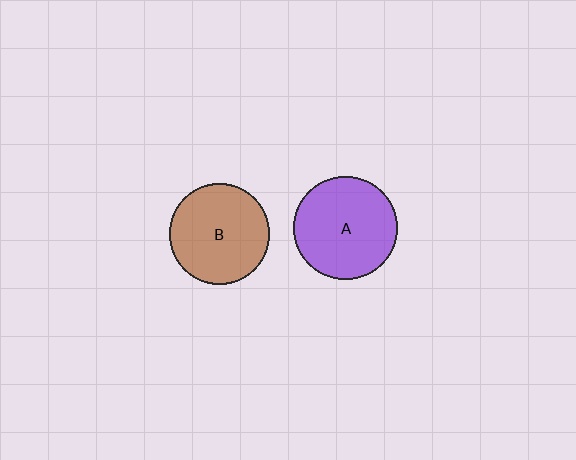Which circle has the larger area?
Circle A (purple).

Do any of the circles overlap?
No, none of the circles overlap.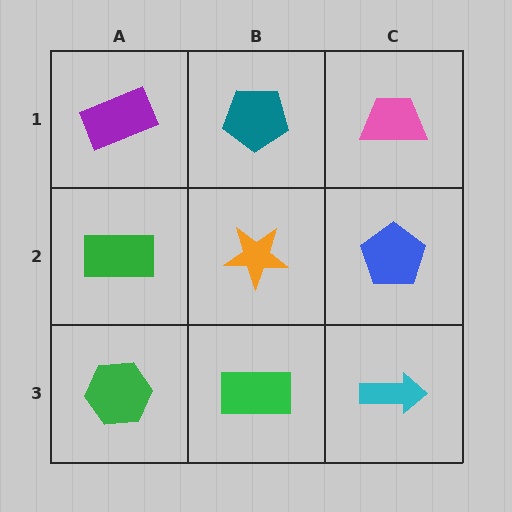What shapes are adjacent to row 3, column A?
A green rectangle (row 2, column A), a green rectangle (row 3, column B).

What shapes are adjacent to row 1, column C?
A blue pentagon (row 2, column C), a teal pentagon (row 1, column B).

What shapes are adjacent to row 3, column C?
A blue pentagon (row 2, column C), a green rectangle (row 3, column B).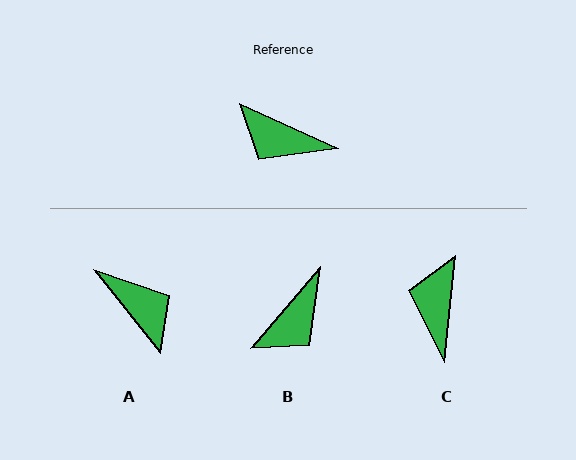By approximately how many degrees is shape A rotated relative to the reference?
Approximately 153 degrees counter-clockwise.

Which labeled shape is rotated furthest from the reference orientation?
A, about 153 degrees away.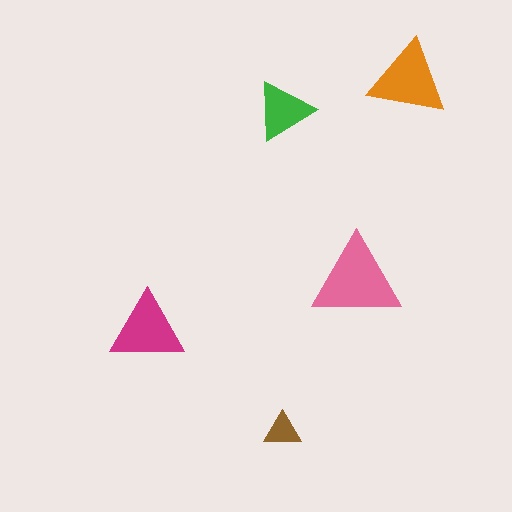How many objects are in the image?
There are 5 objects in the image.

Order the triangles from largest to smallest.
the pink one, the orange one, the magenta one, the green one, the brown one.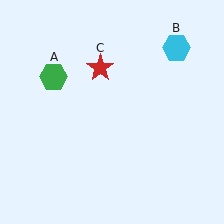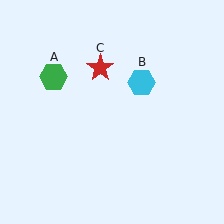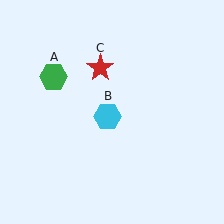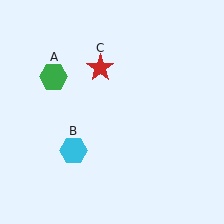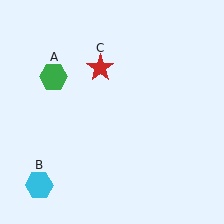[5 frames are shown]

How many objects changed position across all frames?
1 object changed position: cyan hexagon (object B).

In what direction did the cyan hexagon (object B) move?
The cyan hexagon (object B) moved down and to the left.